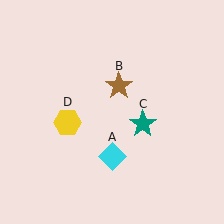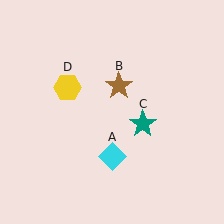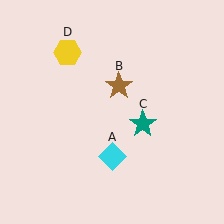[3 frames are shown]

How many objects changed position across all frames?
1 object changed position: yellow hexagon (object D).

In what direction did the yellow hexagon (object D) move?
The yellow hexagon (object D) moved up.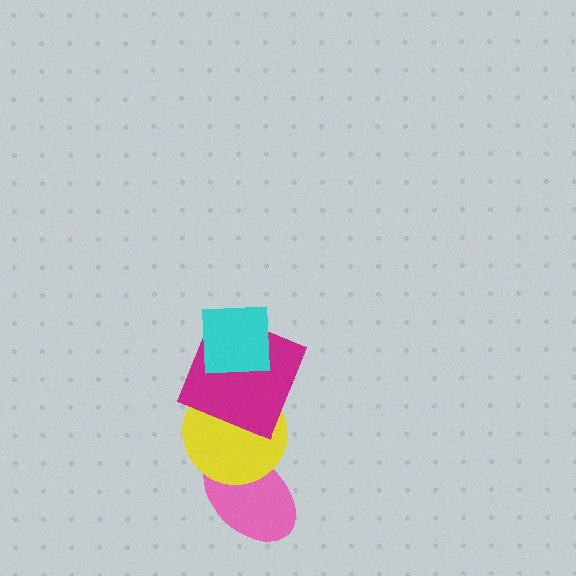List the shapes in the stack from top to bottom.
From top to bottom: the cyan square, the magenta square, the yellow circle, the pink ellipse.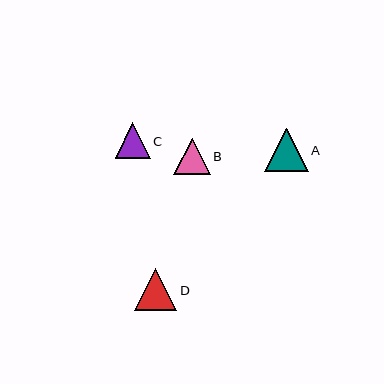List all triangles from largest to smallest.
From largest to smallest: A, D, B, C.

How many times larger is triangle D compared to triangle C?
Triangle D is approximately 1.2 times the size of triangle C.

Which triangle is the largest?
Triangle A is the largest with a size of approximately 43 pixels.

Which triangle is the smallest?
Triangle C is the smallest with a size of approximately 35 pixels.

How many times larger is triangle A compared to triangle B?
Triangle A is approximately 1.2 times the size of triangle B.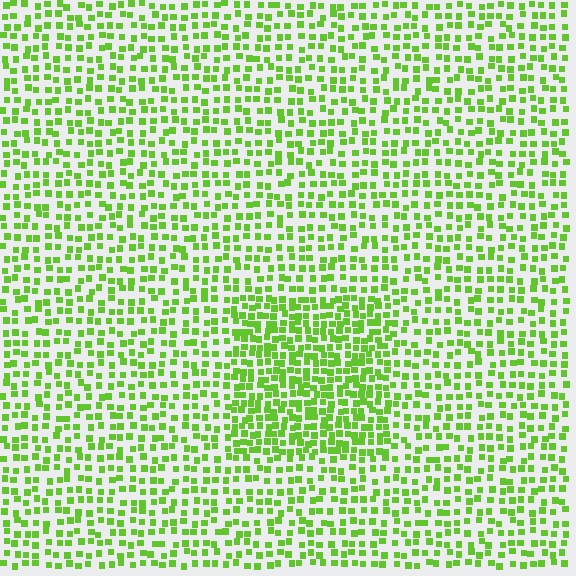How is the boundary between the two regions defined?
The boundary is defined by a change in element density (approximately 1.7x ratio). All elements are the same color, size, and shape.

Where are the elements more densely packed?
The elements are more densely packed inside the rectangle boundary.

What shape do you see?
I see a rectangle.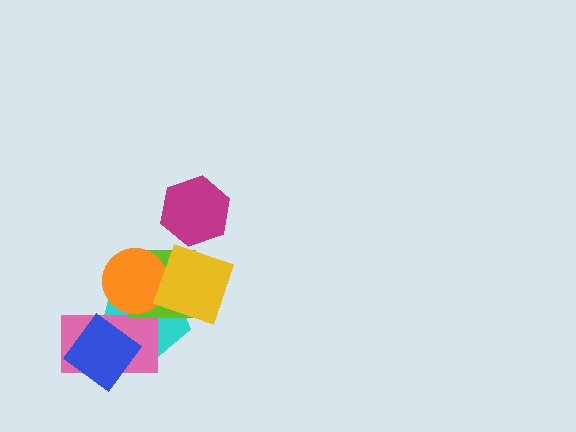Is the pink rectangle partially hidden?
Yes, it is partially covered by another shape.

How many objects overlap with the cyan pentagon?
5 objects overlap with the cyan pentagon.